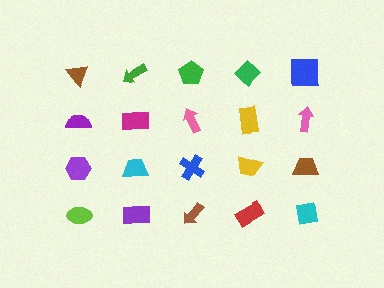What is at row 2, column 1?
A purple semicircle.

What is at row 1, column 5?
A blue square.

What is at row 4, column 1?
A lime ellipse.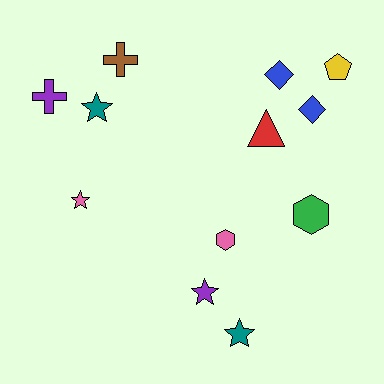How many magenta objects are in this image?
There are no magenta objects.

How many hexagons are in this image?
There are 2 hexagons.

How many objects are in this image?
There are 12 objects.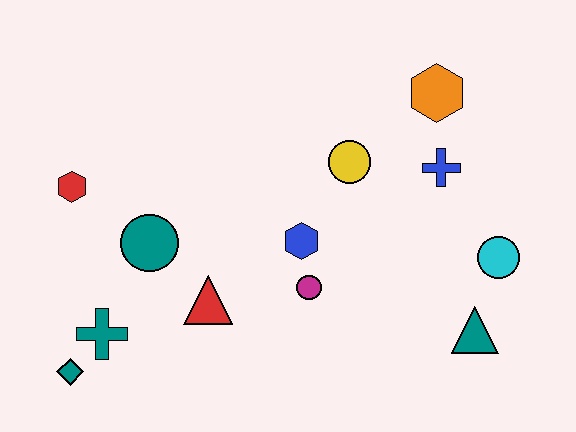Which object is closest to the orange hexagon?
The blue cross is closest to the orange hexagon.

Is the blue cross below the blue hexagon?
No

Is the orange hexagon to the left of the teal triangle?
Yes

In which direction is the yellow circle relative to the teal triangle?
The yellow circle is above the teal triangle.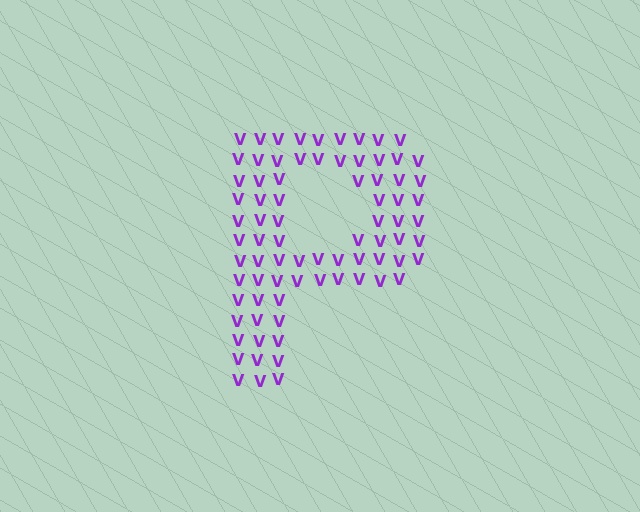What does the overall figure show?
The overall figure shows the letter P.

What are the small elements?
The small elements are letter V's.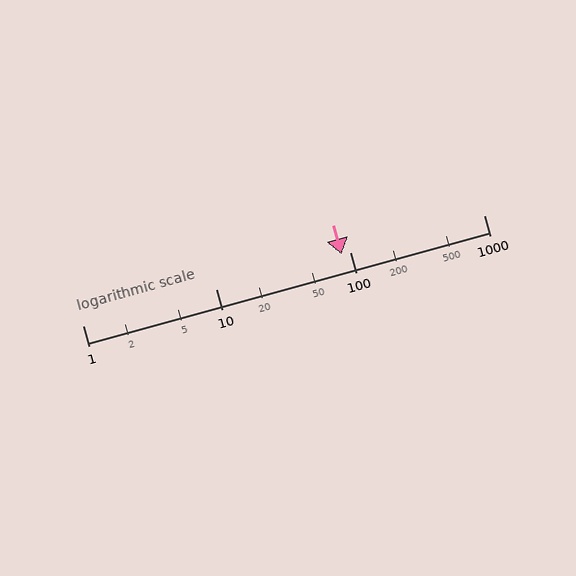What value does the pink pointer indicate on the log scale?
The pointer indicates approximately 86.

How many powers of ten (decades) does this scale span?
The scale spans 3 decades, from 1 to 1000.